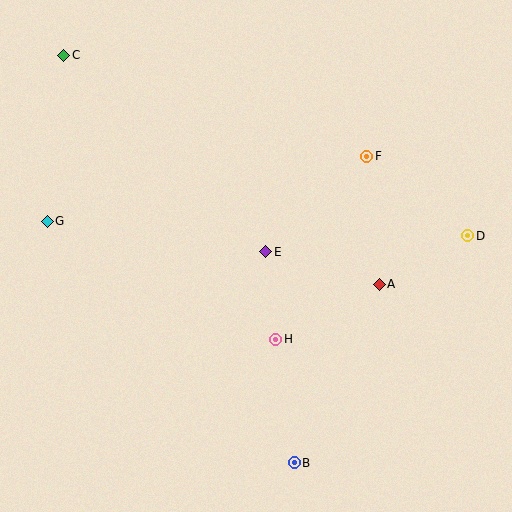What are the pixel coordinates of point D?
Point D is at (467, 236).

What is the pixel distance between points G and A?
The distance between G and A is 338 pixels.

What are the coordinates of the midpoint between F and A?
The midpoint between F and A is at (373, 220).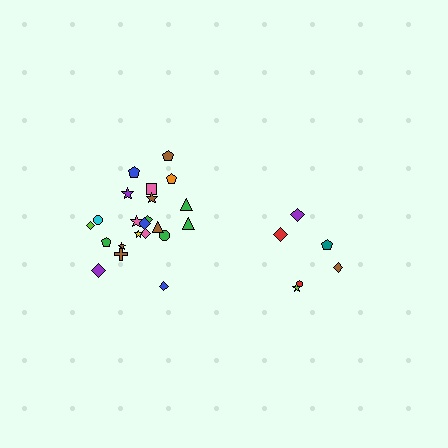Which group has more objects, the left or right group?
The left group.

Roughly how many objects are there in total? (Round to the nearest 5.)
Roughly 30 objects in total.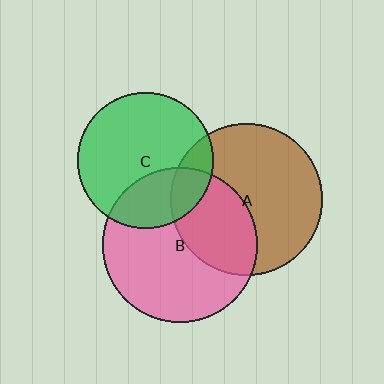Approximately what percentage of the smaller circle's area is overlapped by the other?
Approximately 15%.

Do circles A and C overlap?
Yes.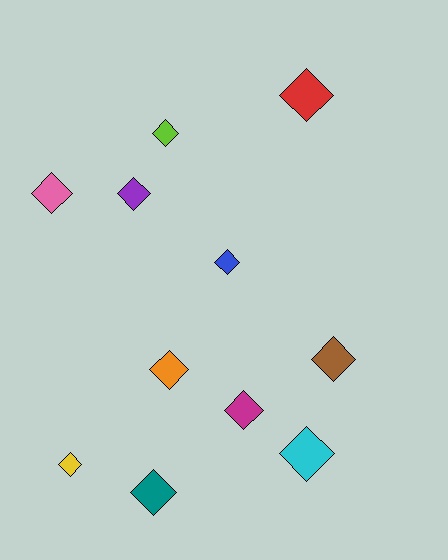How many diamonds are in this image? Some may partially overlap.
There are 11 diamonds.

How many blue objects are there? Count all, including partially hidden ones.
There is 1 blue object.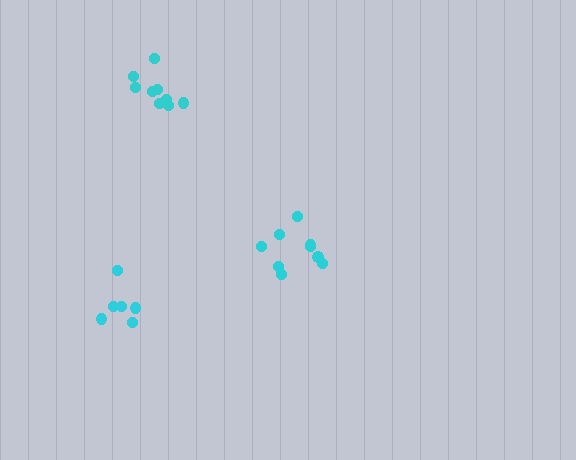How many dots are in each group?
Group 1: 6 dots, Group 2: 9 dots, Group 3: 9 dots (24 total).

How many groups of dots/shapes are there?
There are 3 groups.